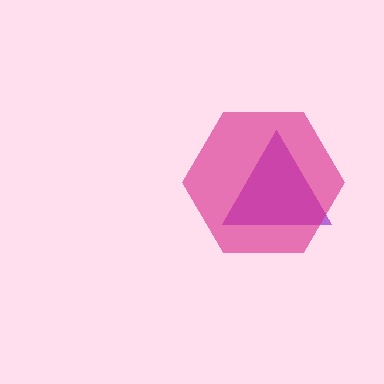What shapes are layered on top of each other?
The layered shapes are: a purple triangle, a magenta hexagon.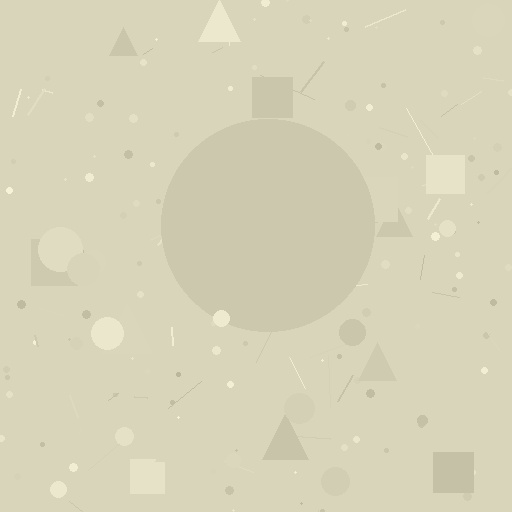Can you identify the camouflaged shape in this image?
The camouflaged shape is a circle.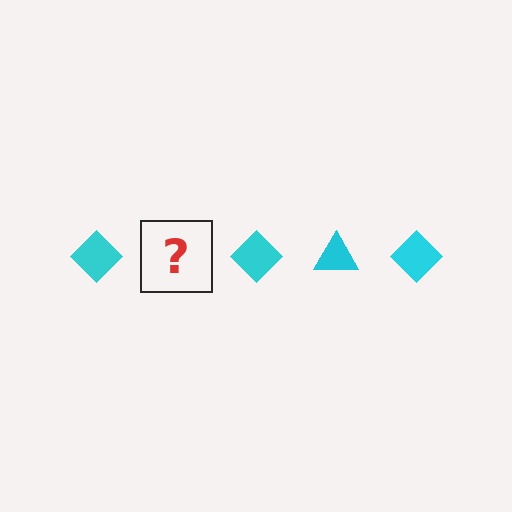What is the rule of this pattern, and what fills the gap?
The rule is that the pattern cycles through diamond, triangle shapes in cyan. The gap should be filled with a cyan triangle.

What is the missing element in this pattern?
The missing element is a cyan triangle.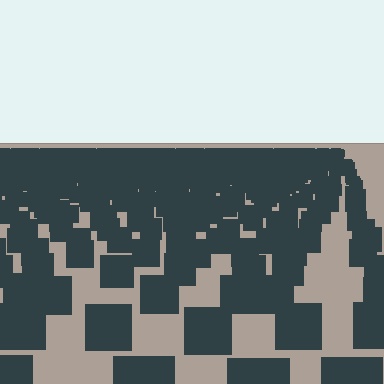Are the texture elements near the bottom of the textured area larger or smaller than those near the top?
Larger. Near the bottom, elements are closer to the viewer and appear at a bigger on-screen size.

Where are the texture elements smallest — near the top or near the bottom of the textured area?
Near the top.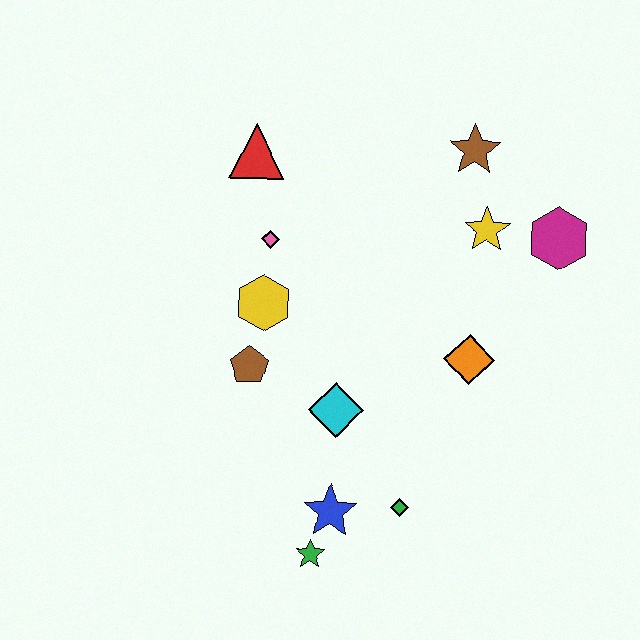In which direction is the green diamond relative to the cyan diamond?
The green diamond is below the cyan diamond.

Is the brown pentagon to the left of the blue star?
Yes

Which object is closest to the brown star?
The yellow star is closest to the brown star.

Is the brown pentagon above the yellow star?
No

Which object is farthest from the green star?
The brown star is farthest from the green star.